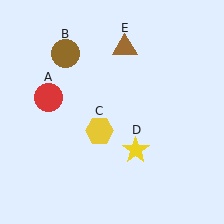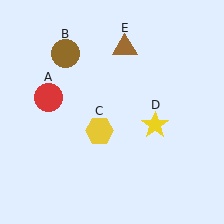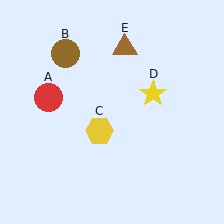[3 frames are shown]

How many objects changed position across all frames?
1 object changed position: yellow star (object D).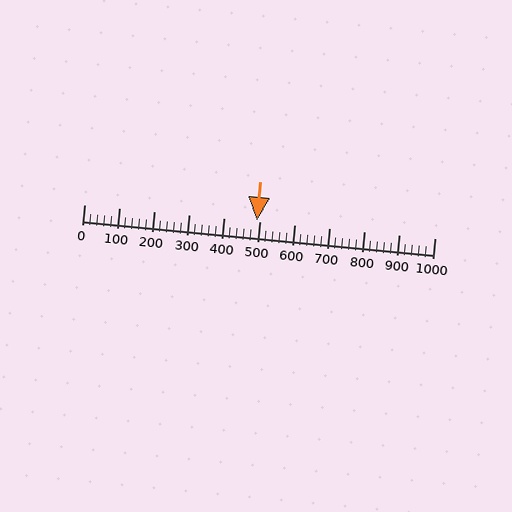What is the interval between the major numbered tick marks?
The major tick marks are spaced 100 units apart.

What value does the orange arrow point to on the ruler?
The orange arrow points to approximately 494.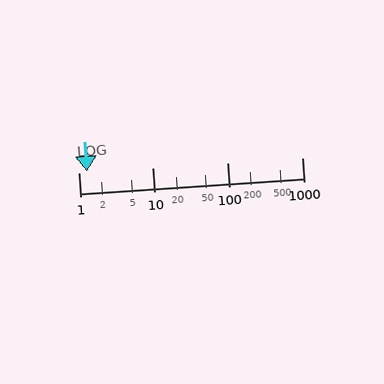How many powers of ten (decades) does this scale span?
The scale spans 3 decades, from 1 to 1000.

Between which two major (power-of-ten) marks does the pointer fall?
The pointer is between 1 and 10.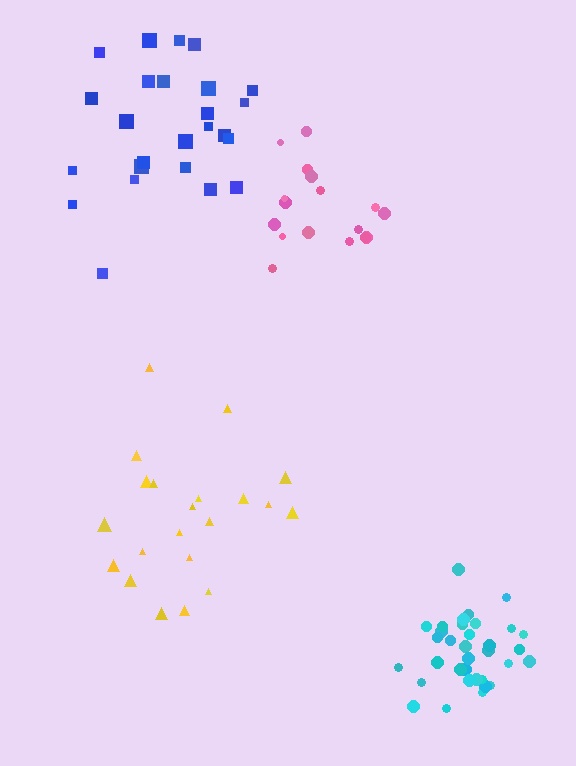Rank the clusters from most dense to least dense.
cyan, pink, yellow, blue.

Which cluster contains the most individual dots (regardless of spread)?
Cyan (34).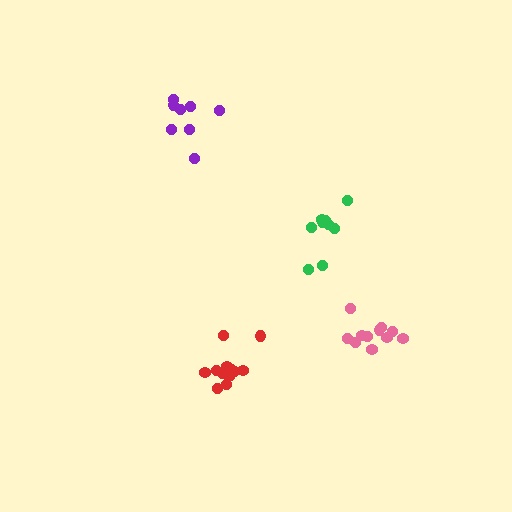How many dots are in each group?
Group 1: 12 dots, Group 2: 8 dots, Group 3: 9 dots, Group 4: 11 dots (40 total).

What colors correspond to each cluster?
The clusters are colored: red, purple, green, pink.